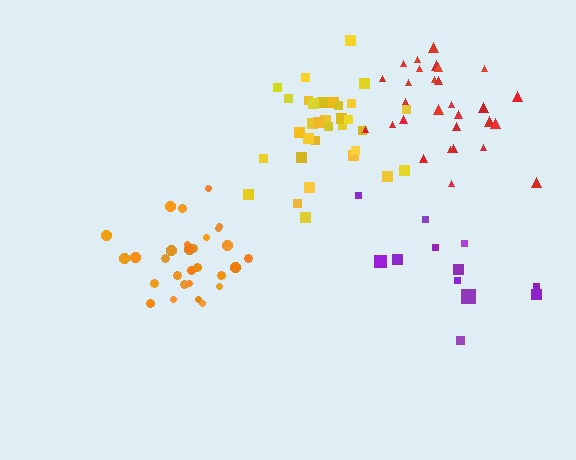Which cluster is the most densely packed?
Orange.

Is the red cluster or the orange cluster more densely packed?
Orange.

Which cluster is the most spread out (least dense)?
Purple.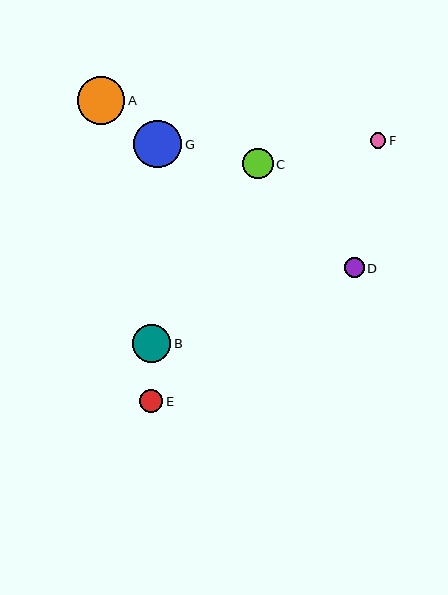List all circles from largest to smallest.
From largest to smallest: A, G, B, C, E, D, F.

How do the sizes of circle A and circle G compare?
Circle A and circle G are approximately the same size.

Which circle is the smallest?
Circle F is the smallest with a size of approximately 16 pixels.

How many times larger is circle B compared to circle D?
Circle B is approximately 1.9 times the size of circle D.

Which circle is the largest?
Circle A is the largest with a size of approximately 48 pixels.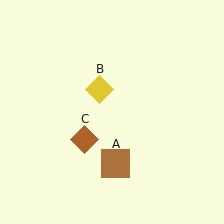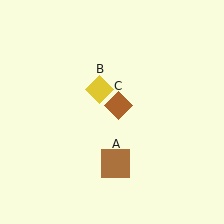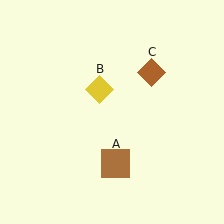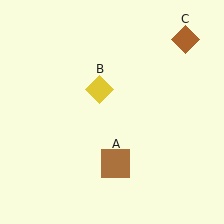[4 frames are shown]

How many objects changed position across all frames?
1 object changed position: brown diamond (object C).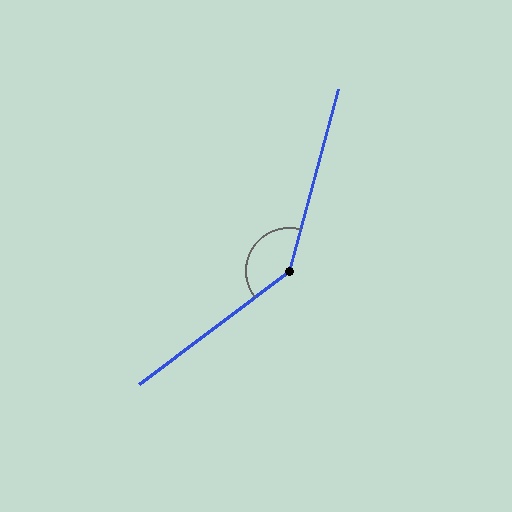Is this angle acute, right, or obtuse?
It is obtuse.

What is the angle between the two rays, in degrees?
Approximately 142 degrees.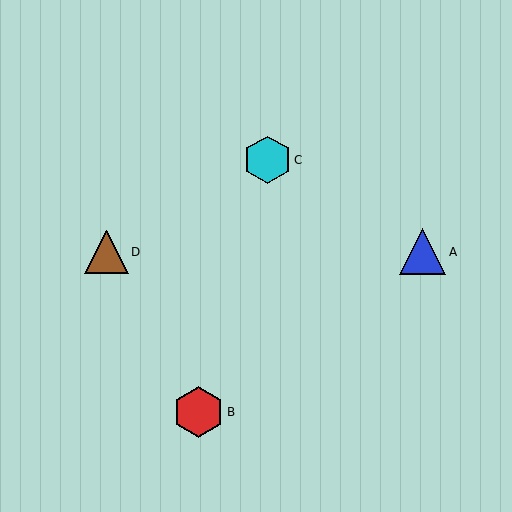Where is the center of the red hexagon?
The center of the red hexagon is at (198, 412).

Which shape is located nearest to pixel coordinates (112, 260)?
The brown triangle (labeled D) at (107, 252) is nearest to that location.